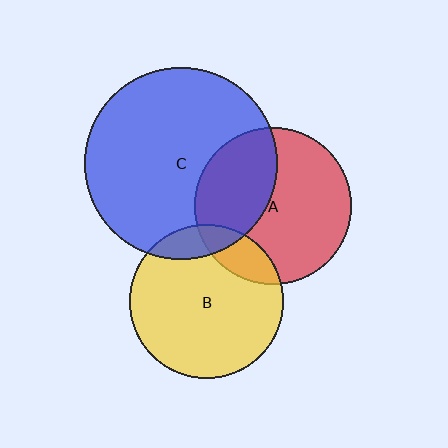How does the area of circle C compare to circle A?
Approximately 1.5 times.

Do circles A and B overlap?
Yes.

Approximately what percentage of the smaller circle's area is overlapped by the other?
Approximately 15%.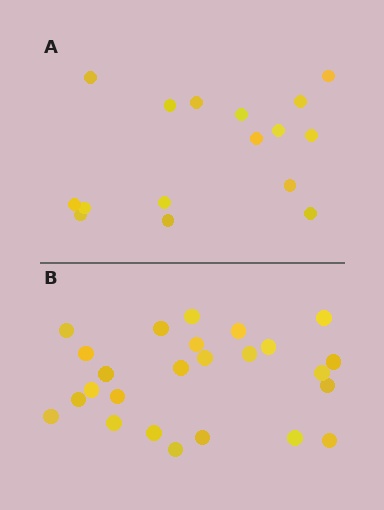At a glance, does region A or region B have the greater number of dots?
Region B (the bottom region) has more dots.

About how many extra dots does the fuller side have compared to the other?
Region B has roughly 8 or so more dots than region A.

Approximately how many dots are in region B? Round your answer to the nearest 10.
About 20 dots. (The exact count is 25, which rounds to 20.)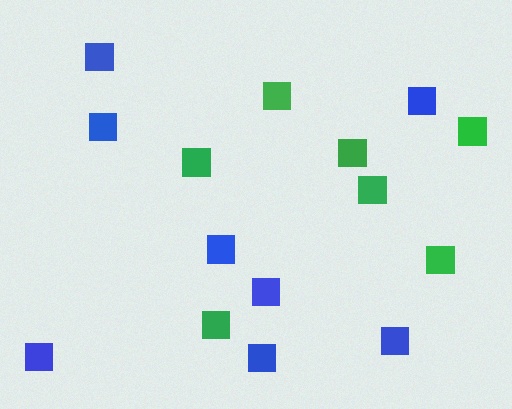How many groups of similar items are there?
There are 2 groups: one group of blue squares (8) and one group of green squares (7).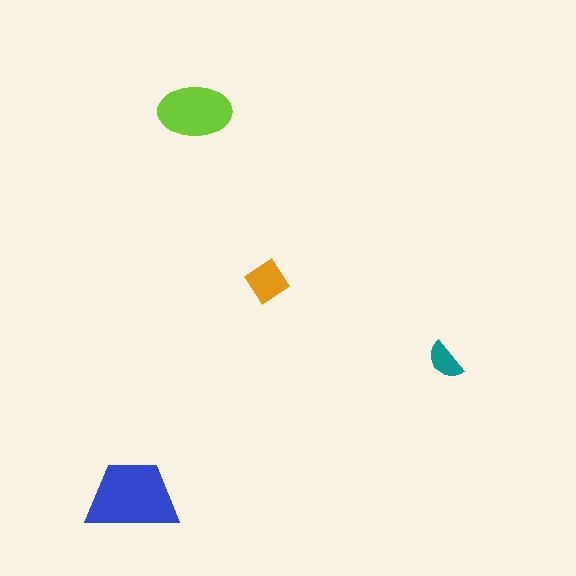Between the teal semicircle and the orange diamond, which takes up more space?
The orange diamond.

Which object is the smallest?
The teal semicircle.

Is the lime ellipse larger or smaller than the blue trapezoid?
Smaller.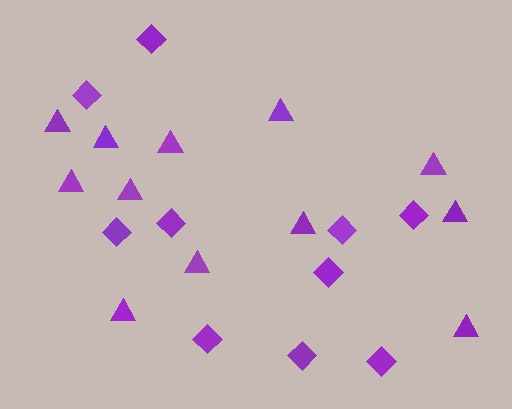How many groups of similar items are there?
There are 2 groups: one group of diamonds (10) and one group of triangles (12).